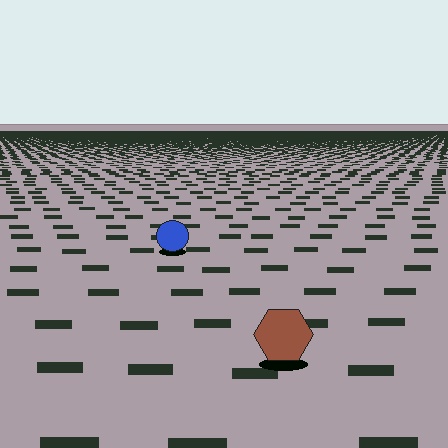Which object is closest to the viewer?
The brown hexagon is closest. The texture marks near it are larger and more spread out.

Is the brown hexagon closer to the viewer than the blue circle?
Yes. The brown hexagon is closer — you can tell from the texture gradient: the ground texture is coarser near it.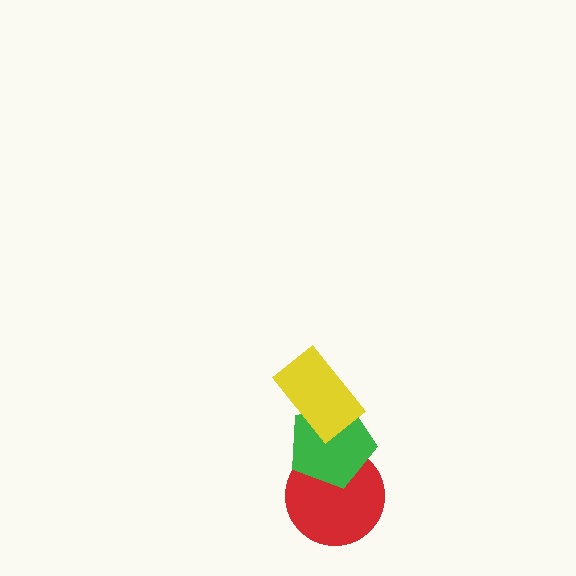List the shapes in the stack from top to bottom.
From top to bottom: the yellow rectangle, the green pentagon, the red circle.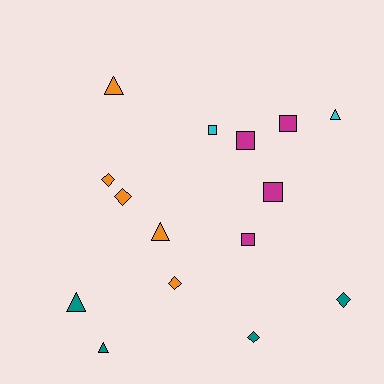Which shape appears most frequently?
Triangle, with 5 objects.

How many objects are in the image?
There are 15 objects.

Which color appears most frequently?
Orange, with 5 objects.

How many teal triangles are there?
There are 2 teal triangles.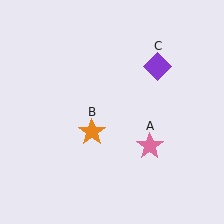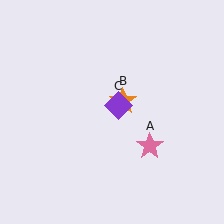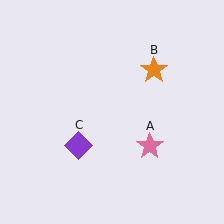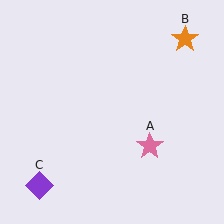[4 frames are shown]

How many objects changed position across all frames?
2 objects changed position: orange star (object B), purple diamond (object C).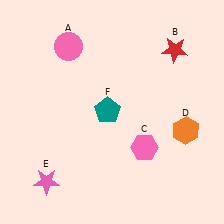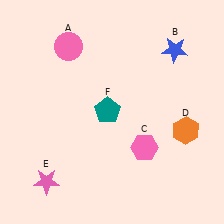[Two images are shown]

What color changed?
The star (B) changed from red in Image 1 to blue in Image 2.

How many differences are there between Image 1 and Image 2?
There is 1 difference between the two images.